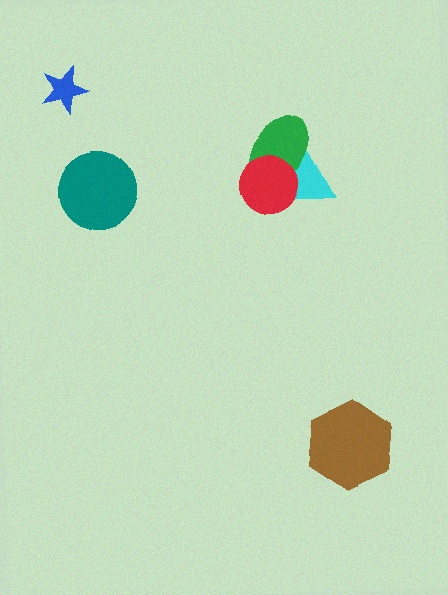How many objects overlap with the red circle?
2 objects overlap with the red circle.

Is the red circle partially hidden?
No, no other shape covers it.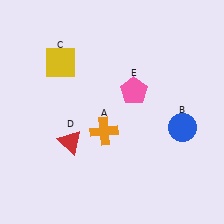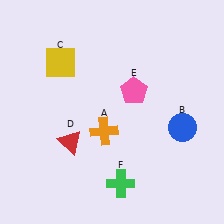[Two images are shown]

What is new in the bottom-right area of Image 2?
A green cross (F) was added in the bottom-right area of Image 2.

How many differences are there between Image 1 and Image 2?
There is 1 difference between the two images.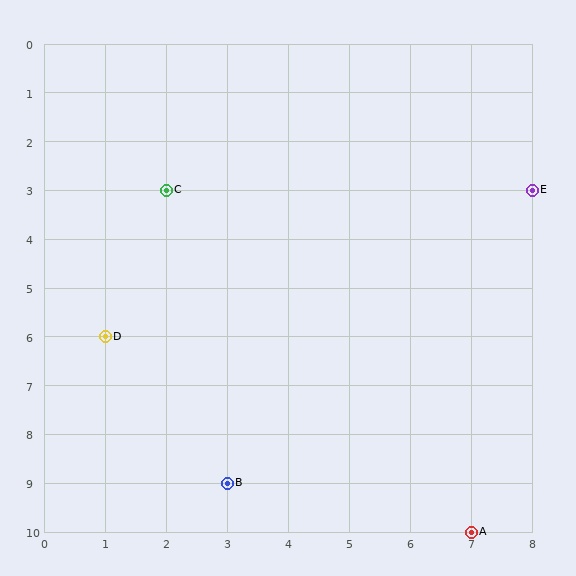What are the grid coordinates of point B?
Point B is at grid coordinates (3, 9).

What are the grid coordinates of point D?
Point D is at grid coordinates (1, 6).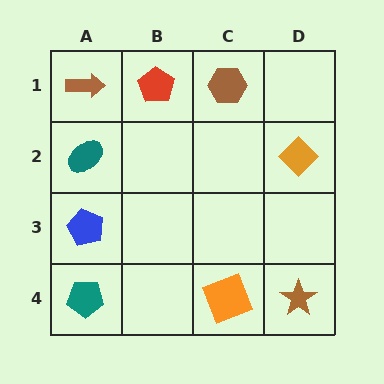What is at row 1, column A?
A brown arrow.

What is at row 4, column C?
An orange square.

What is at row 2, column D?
An orange diamond.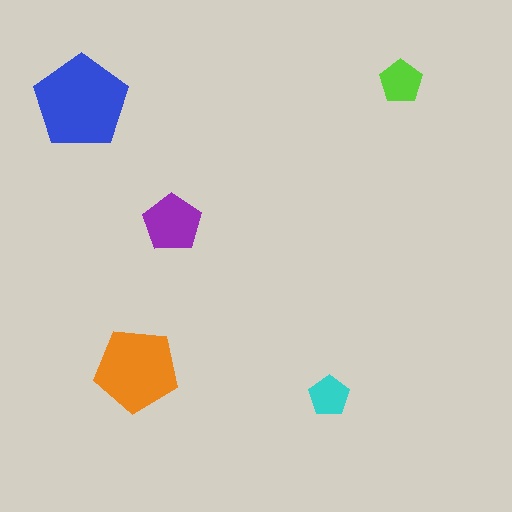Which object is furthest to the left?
The blue pentagon is leftmost.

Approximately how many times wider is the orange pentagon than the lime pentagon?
About 2 times wider.